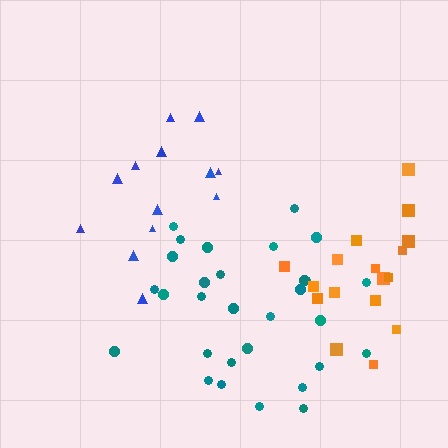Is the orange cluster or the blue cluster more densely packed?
Orange.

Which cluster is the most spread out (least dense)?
Blue.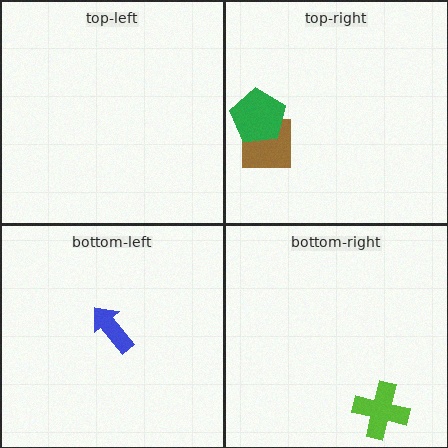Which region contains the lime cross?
The bottom-right region.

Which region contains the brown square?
The top-right region.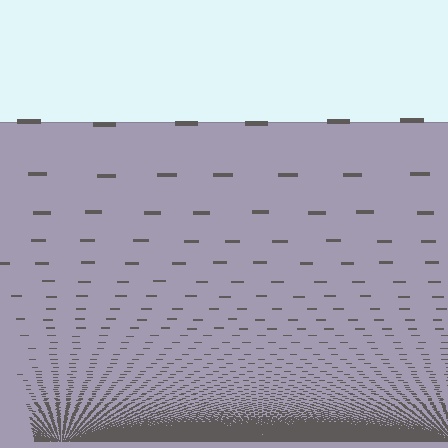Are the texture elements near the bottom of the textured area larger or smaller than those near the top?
Smaller. The gradient is inverted — elements near the bottom are smaller and denser.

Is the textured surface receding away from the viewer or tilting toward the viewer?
The surface appears to tilt toward the viewer. Texture elements get larger and sparser toward the top.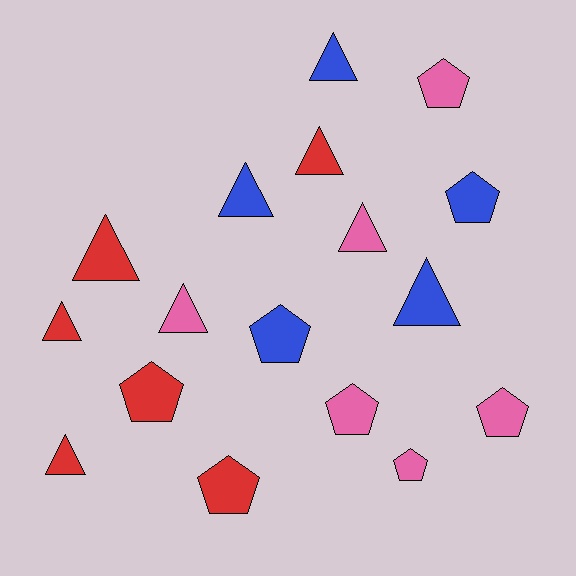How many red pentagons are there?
There are 2 red pentagons.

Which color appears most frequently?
Red, with 6 objects.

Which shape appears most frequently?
Triangle, with 9 objects.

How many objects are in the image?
There are 17 objects.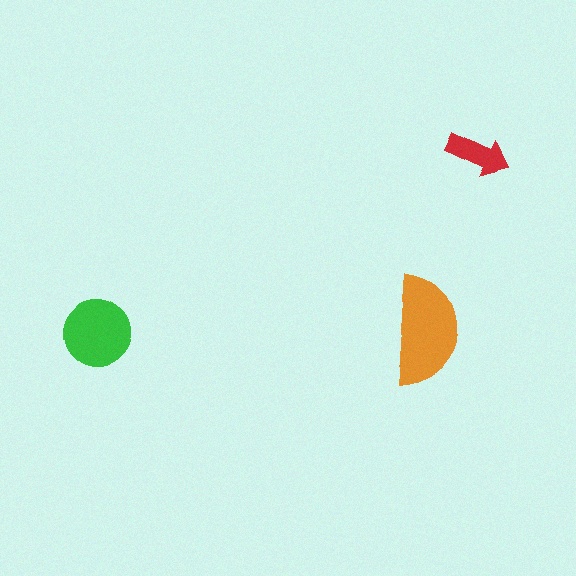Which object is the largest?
The orange semicircle.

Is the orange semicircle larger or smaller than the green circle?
Larger.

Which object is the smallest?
The red arrow.